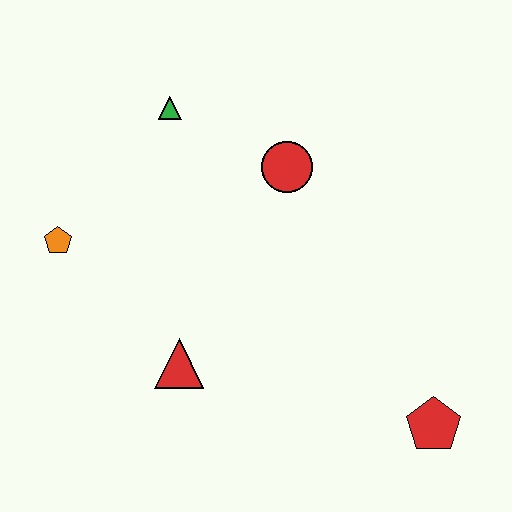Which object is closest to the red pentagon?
The red triangle is closest to the red pentagon.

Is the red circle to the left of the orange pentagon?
No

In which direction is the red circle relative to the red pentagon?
The red circle is above the red pentagon.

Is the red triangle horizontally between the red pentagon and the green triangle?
Yes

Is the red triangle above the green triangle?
No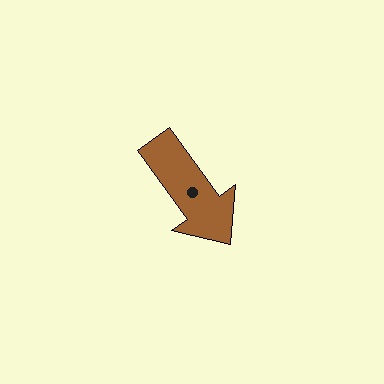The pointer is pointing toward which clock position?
Roughly 5 o'clock.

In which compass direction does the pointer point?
Southeast.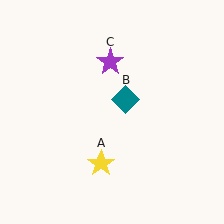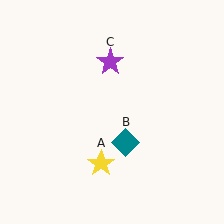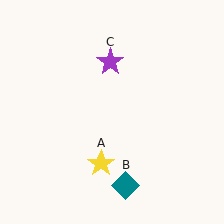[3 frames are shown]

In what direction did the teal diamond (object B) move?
The teal diamond (object B) moved down.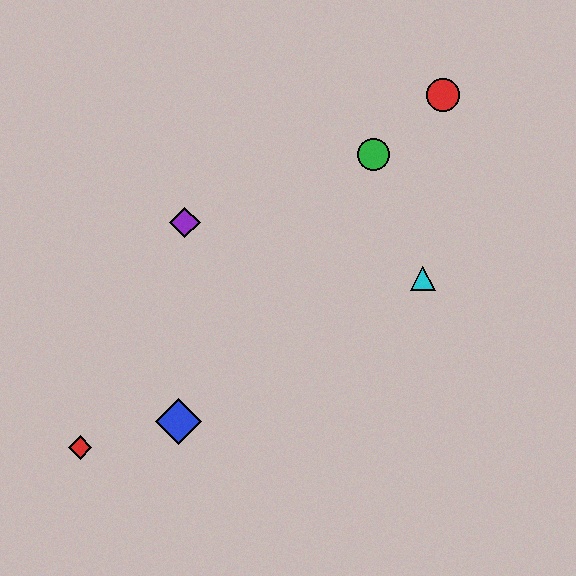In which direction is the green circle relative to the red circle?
The green circle is to the left of the red circle.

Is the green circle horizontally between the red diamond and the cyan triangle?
Yes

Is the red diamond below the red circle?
Yes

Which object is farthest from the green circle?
The red diamond is farthest from the green circle.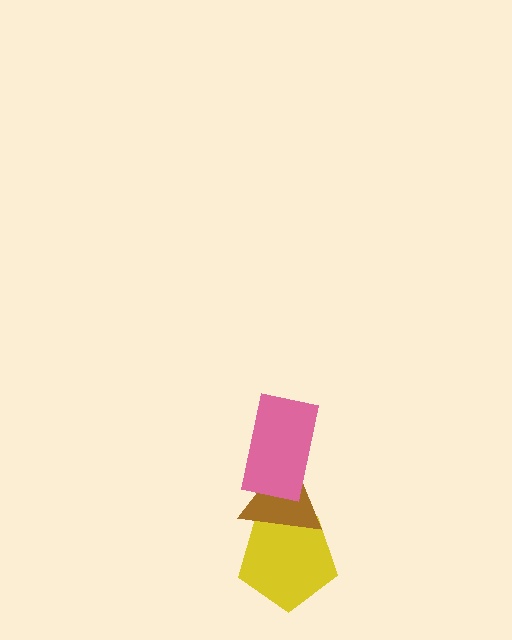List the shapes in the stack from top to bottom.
From top to bottom: the pink rectangle, the brown triangle, the yellow pentagon.